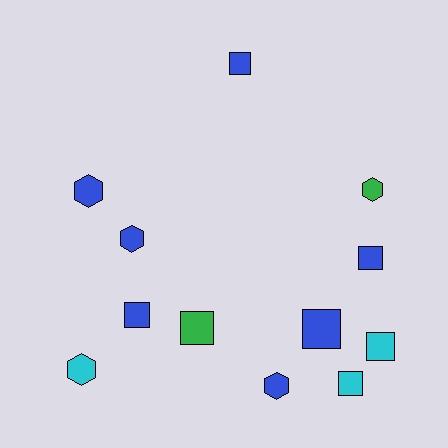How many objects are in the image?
There are 12 objects.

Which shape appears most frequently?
Square, with 7 objects.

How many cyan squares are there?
There are 2 cyan squares.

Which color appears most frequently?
Blue, with 7 objects.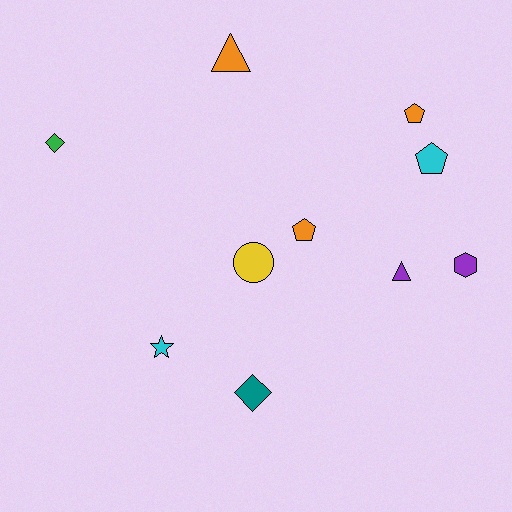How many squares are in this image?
There are no squares.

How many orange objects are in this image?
There are 3 orange objects.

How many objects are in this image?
There are 10 objects.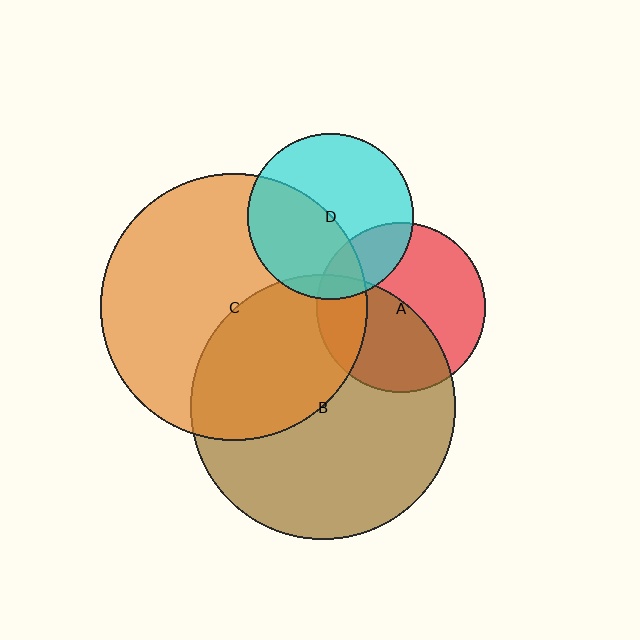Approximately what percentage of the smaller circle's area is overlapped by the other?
Approximately 40%.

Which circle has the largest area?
Circle C (orange).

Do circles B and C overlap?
Yes.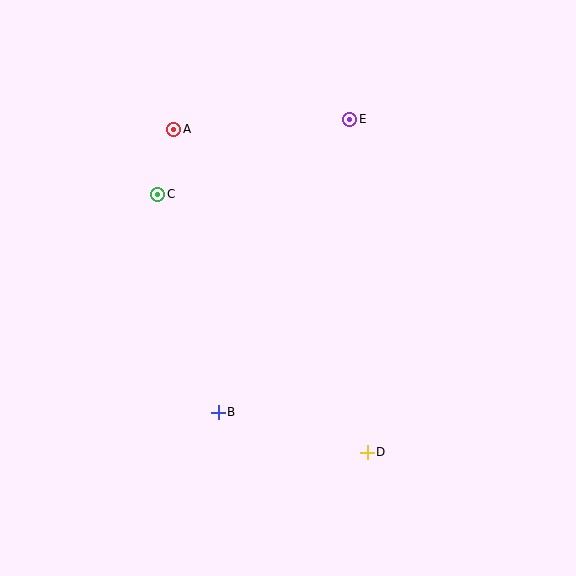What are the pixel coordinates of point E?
Point E is at (350, 119).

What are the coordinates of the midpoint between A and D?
The midpoint between A and D is at (271, 291).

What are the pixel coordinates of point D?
Point D is at (367, 452).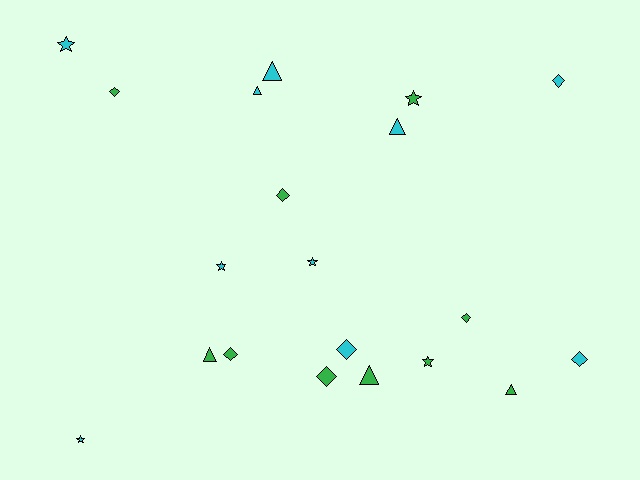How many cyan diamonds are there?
There are 3 cyan diamonds.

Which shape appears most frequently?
Diamond, with 8 objects.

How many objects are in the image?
There are 20 objects.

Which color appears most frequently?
Green, with 10 objects.